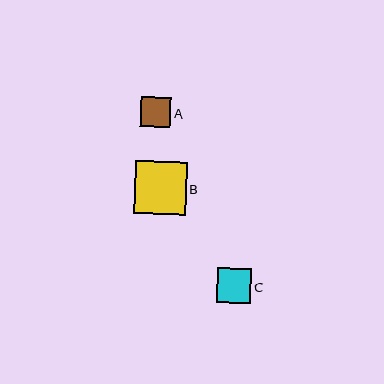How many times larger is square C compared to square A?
Square C is approximately 1.1 times the size of square A.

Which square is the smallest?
Square A is the smallest with a size of approximately 30 pixels.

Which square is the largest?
Square B is the largest with a size of approximately 52 pixels.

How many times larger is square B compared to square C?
Square B is approximately 1.5 times the size of square C.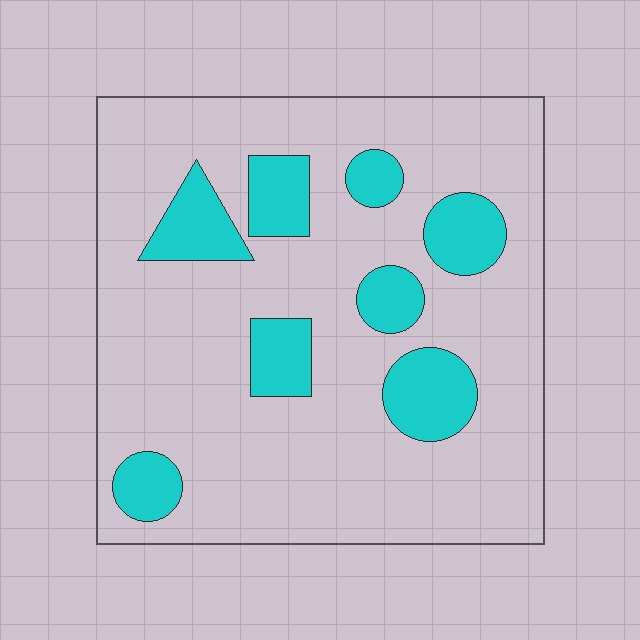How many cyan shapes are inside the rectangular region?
8.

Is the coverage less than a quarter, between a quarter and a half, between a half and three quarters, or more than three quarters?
Less than a quarter.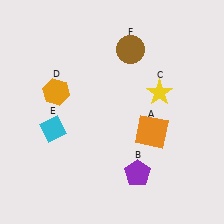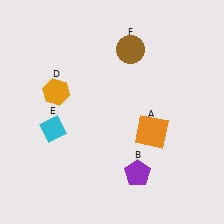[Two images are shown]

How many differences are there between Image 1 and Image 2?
There is 1 difference between the two images.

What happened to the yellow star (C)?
The yellow star (C) was removed in Image 2. It was in the top-right area of Image 1.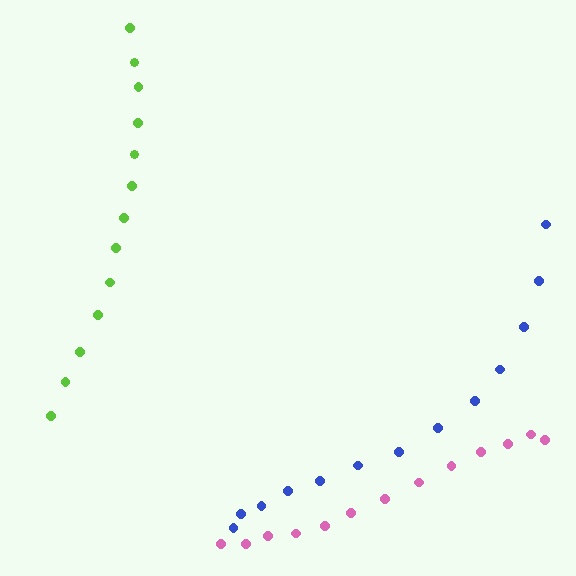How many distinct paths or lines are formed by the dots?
There are 3 distinct paths.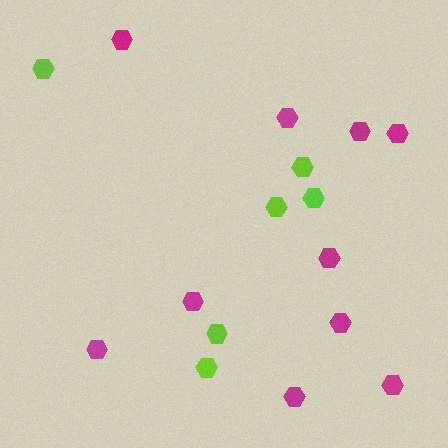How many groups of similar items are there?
There are 2 groups: one group of lime hexagons (6) and one group of magenta hexagons (10).